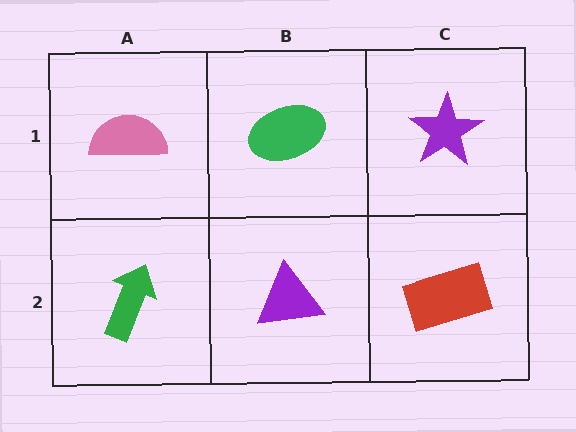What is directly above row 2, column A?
A pink semicircle.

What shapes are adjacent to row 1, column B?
A purple triangle (row 2, column B), a pink semicircle (row 1, column A), a purple star (row 1, column C).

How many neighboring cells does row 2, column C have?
2.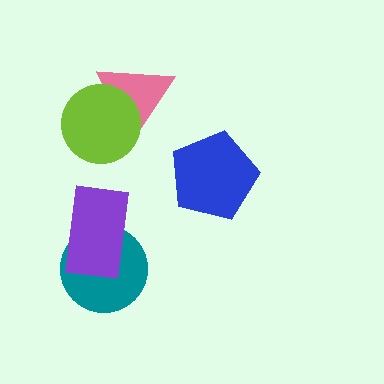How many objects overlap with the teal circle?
1 object overlaps with the teal circle.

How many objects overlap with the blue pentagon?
0 objects overlap with the blue pentagon.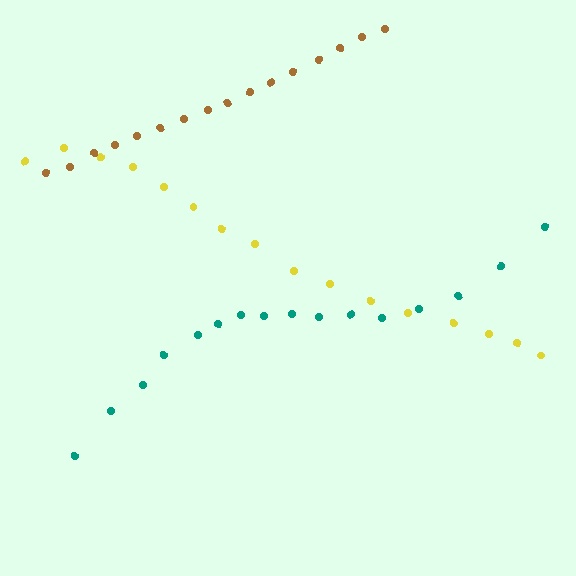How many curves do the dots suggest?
There are 3 distinct paths.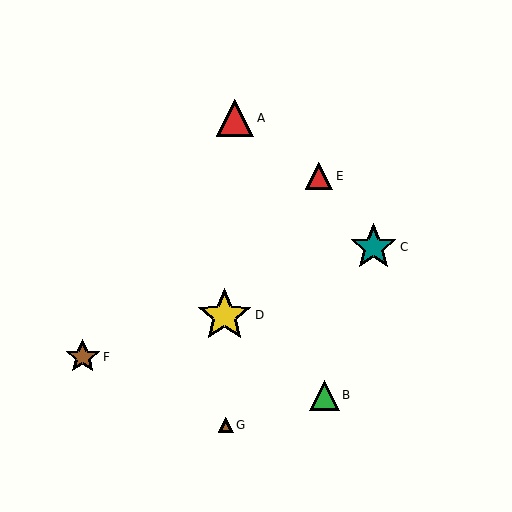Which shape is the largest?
The yellow star (labeled D) is the largest.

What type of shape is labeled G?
Shape G is a brown triangle.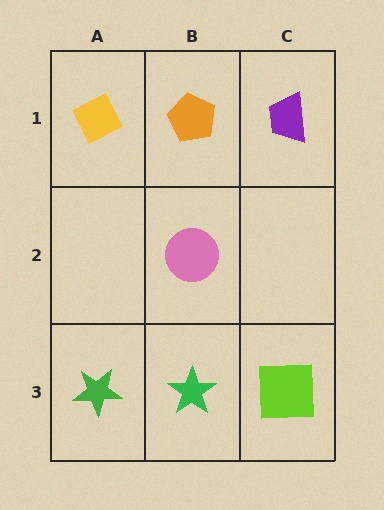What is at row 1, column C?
A purple trapezoid.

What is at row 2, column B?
A pink circle.